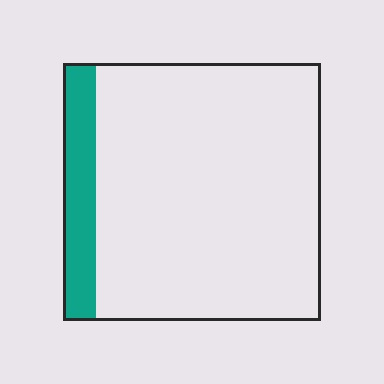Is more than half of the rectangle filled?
No.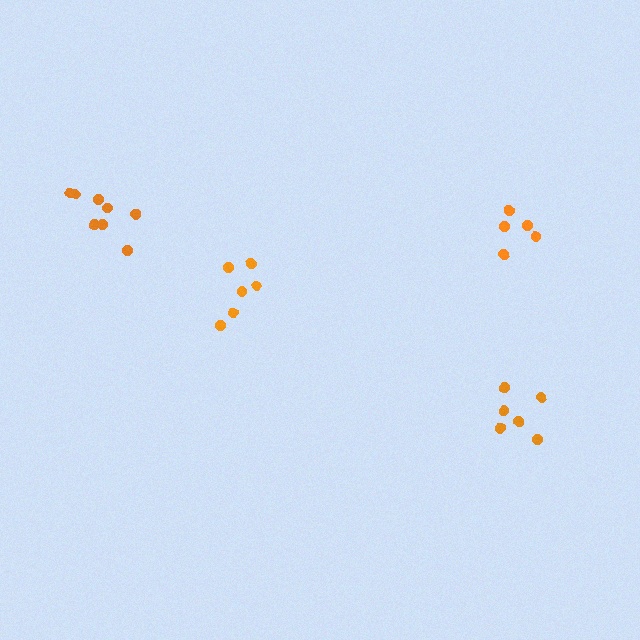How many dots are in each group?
Group 1: 6 dots, Group 2: 6 dots, Group 3: 8 dots, Group 4: 5 dots (25 total).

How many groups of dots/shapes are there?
There are 4 groups.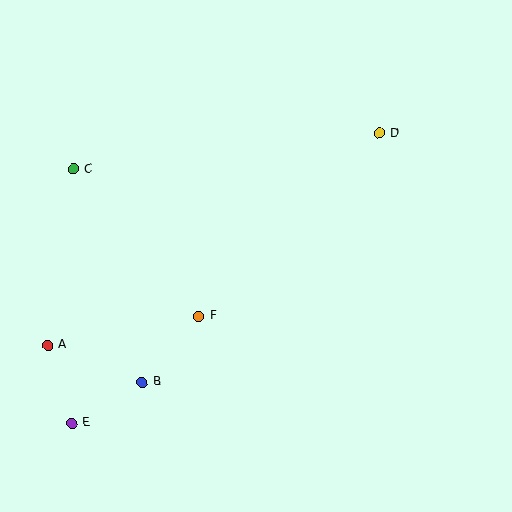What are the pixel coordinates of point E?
Point E is at (72, 423).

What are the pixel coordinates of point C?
Point C is at (74, 169).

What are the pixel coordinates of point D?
Point D is at (379, 133).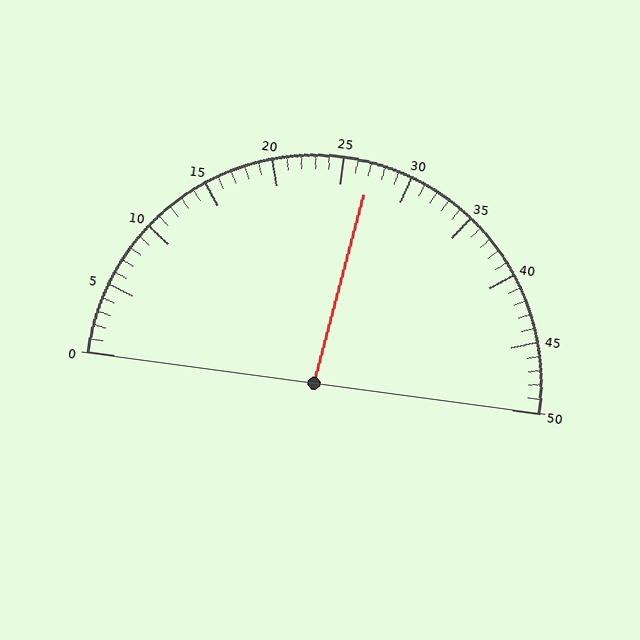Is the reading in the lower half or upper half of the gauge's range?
The reading is in the upper half of the range (0 to 50).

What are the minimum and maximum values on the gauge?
The gauge ranges from 0 to 50.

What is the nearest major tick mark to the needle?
The nearest major tick mark is 25.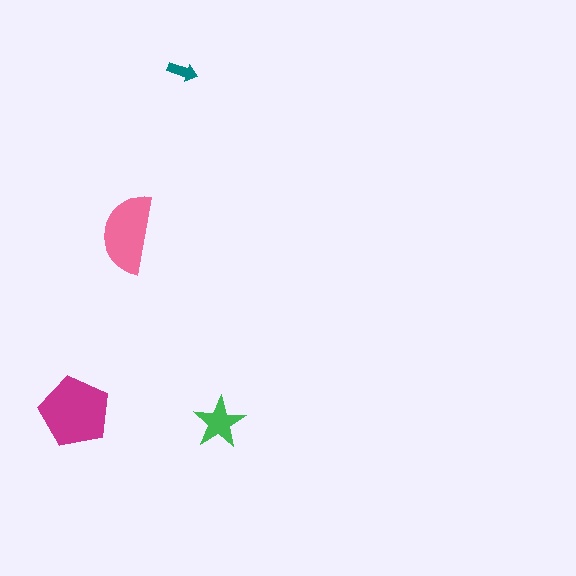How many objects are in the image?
There are 4 objects in the image.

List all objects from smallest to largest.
The teal arrow, the green star, the pink semicircle, the magenta pentagon.